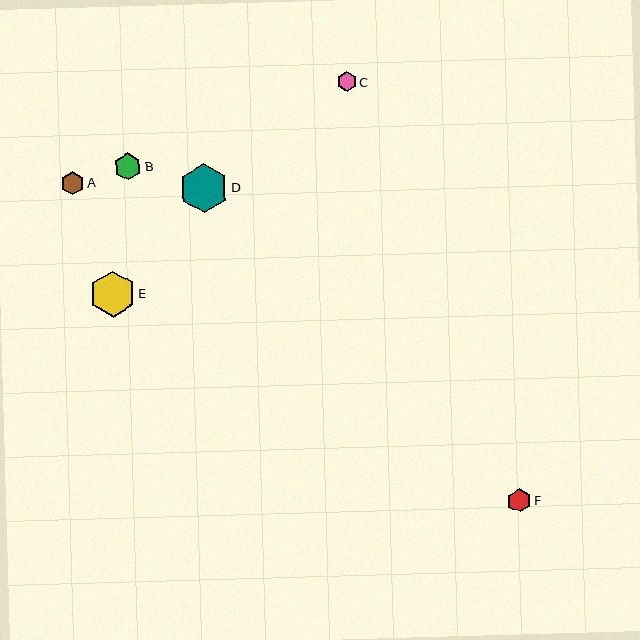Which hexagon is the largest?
Hexagon D is the largest with a size of approximately 49 pixels.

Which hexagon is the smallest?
Hexagon C is the smallest with a size of approximately 20 pixels.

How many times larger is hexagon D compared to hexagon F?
Hexagon D is approximately 2.1 times the size of hexagon F.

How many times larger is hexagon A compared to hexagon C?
Hexagon A is approximately 1.2 times the size of hexagon C.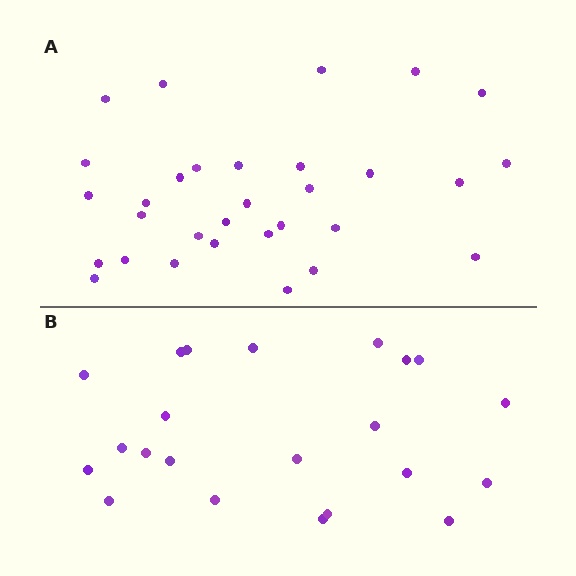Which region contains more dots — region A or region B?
Region A (the top region) has more dots.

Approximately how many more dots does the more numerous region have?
Region A has roughly 8 or so more dots than region B.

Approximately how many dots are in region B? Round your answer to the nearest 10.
About 20 dots. (The exact count is 22, which rounds to 20.)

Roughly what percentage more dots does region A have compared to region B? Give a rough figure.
About 40% more.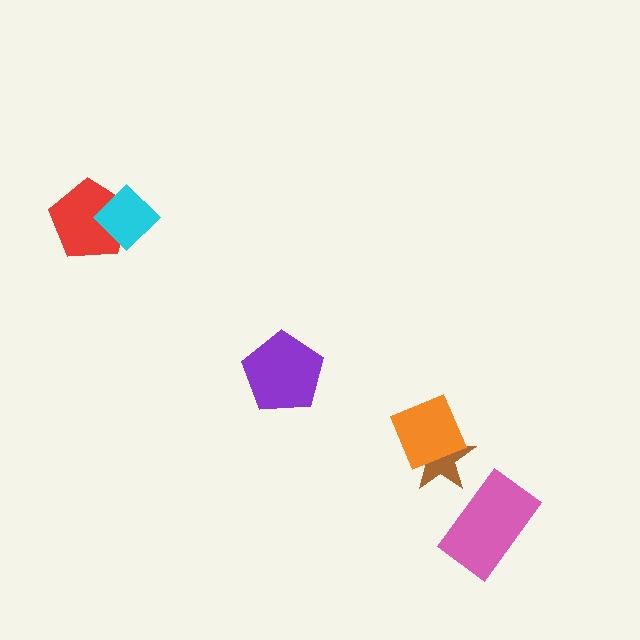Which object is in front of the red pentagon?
The cyan diamond is in front of the red pentagon.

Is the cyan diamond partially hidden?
No, no other shape covers it.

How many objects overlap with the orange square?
1 object overlaps with the orange square.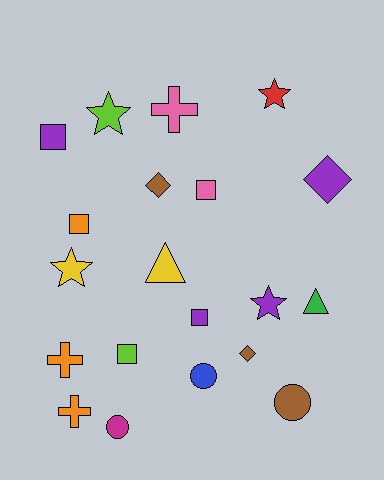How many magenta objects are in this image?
There is 1 magenta object.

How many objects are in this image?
There are 20 objects.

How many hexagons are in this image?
There are no hexagons.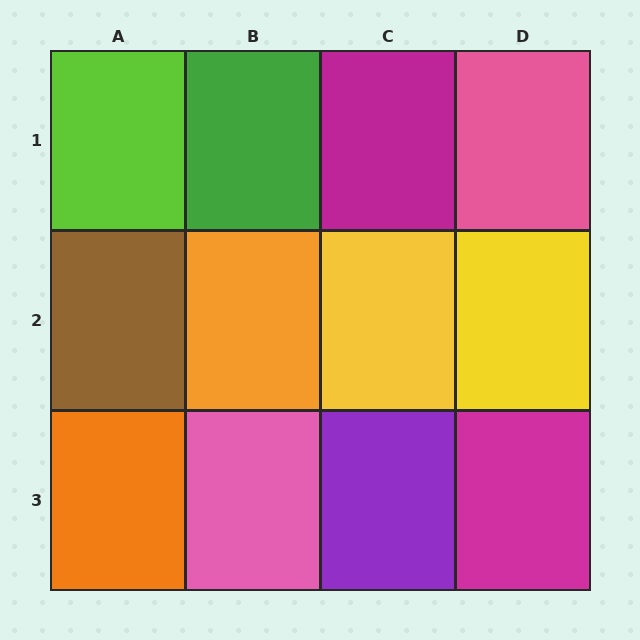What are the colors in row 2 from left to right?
Brown, orange, yellow, yellow.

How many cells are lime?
1 cell is lime.